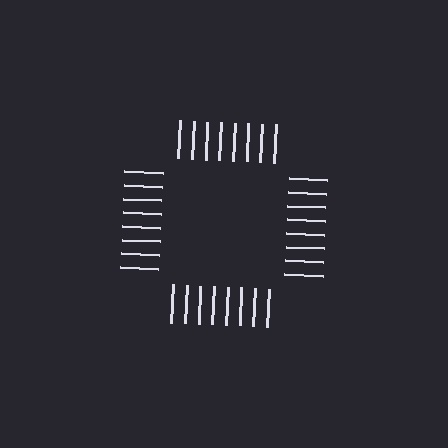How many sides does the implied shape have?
4 sides — the line-ends trace a square.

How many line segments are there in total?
32 — 8 along each of the 4 edges.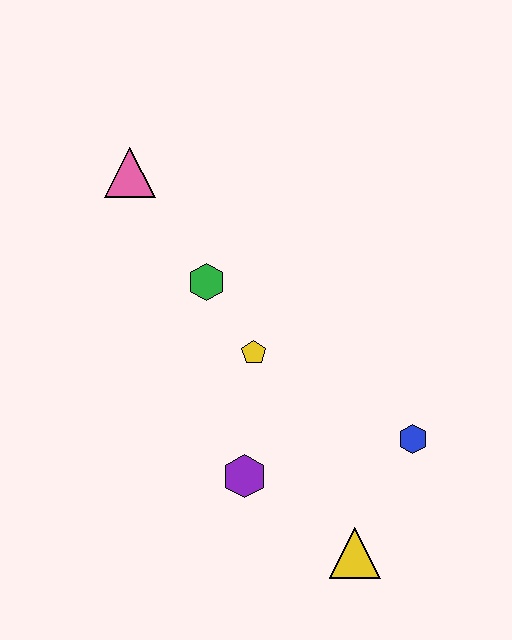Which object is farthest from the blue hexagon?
The pink triangle is farthest from the blue hexagon.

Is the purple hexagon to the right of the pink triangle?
Yes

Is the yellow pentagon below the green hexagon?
Yes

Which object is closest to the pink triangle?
The green hexagon is closest to the pink triangle.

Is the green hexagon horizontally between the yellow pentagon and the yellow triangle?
No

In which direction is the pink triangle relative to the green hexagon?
The pink triangle is above the green hexagon.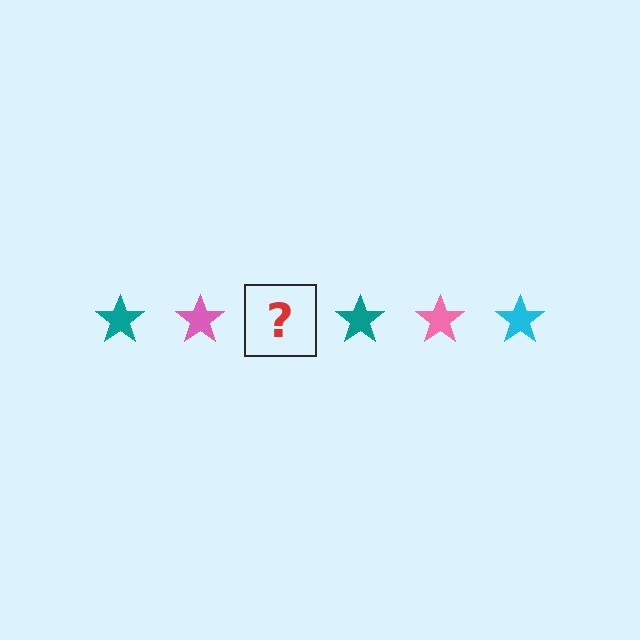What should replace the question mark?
The question mark should be replaced with a cyan star.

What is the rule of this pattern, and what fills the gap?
The rule is that the pattern cycles through teal, pink, cyan stars. The gap should be filled with a cyan star.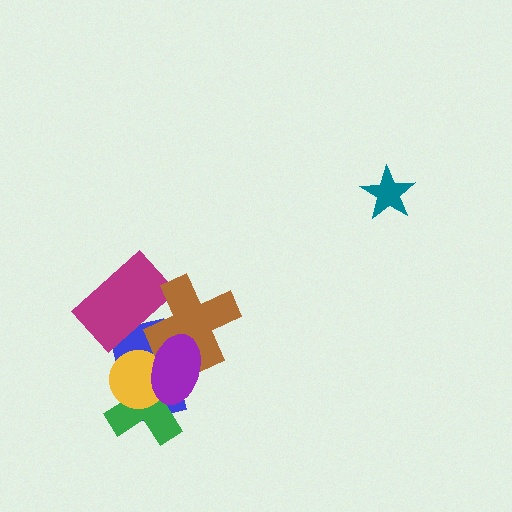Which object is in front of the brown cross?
The purple ellipse is in front of the brown cross.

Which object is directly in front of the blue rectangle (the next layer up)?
The green cross is directly in front of the blue rectangle.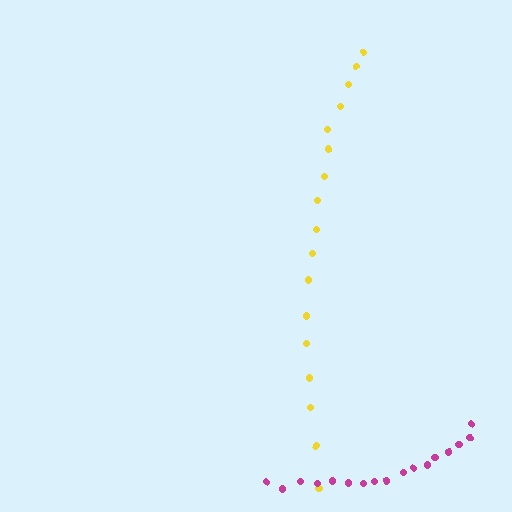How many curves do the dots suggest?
There are 2 distinct paths.